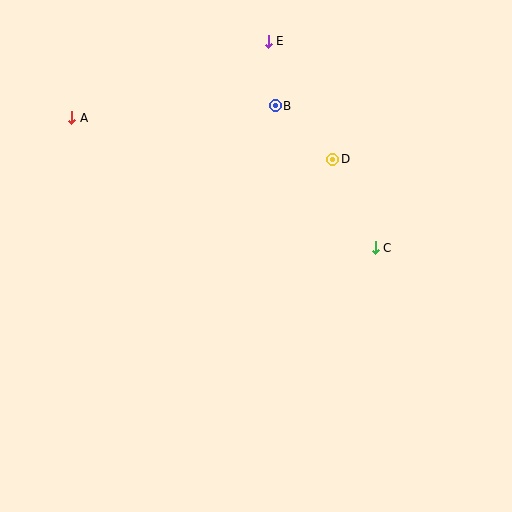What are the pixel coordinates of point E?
Point E is at (268, 41).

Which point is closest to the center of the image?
Point C at (375, 248) is closest to the center.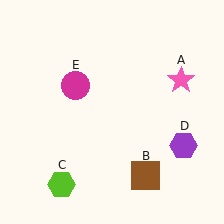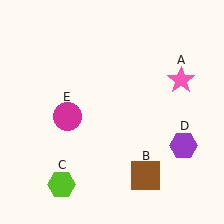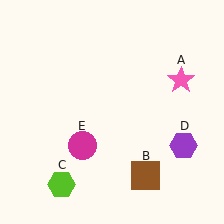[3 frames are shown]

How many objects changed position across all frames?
1 object changed position: magenta circle (object E).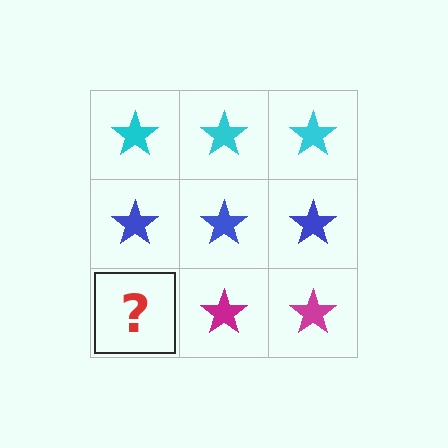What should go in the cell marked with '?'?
The missing cell should contain a magenta star.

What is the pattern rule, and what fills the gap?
The rule is that each row has a consistent color. The gap should be filled with a magenta star.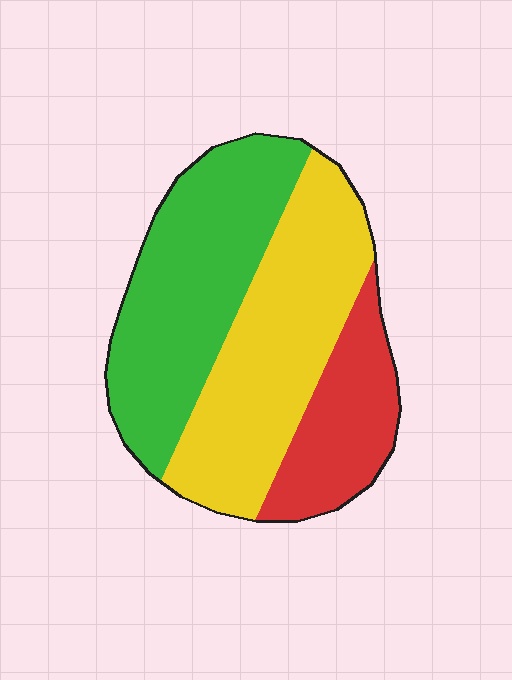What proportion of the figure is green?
Green covers roughly 40% of the figure.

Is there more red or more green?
Green.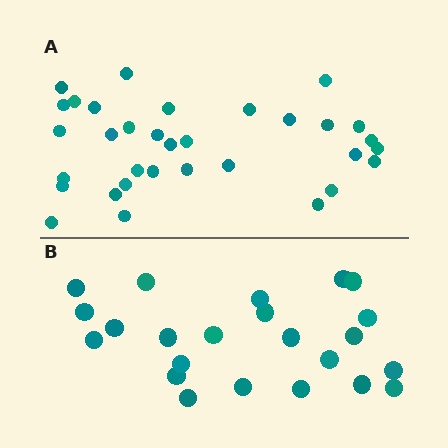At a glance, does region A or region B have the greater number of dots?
Region A (the top region) has more dots.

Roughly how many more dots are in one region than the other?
Region A has roughly 10 or so more dots than region B.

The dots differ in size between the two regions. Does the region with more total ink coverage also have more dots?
No. Region B has more total ink coverage because its dots are larger, but region A actually contains more individual dots. Total area can be misleading — the number of items is what matters here.